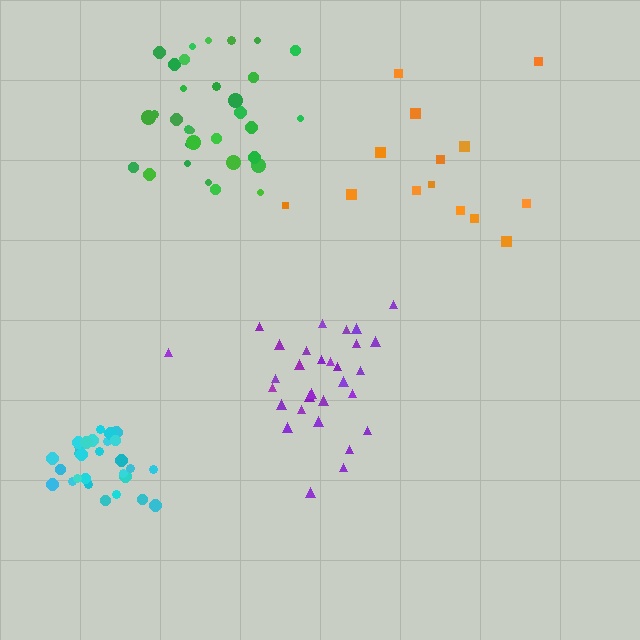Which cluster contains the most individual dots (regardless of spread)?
Green (33).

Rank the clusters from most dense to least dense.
cyan, purple, green, orange.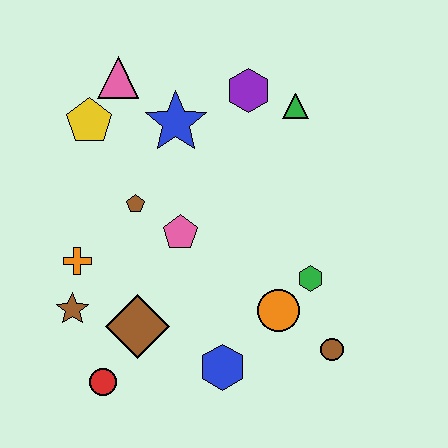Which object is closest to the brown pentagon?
The pink pentagon is closest to the brown pentagon.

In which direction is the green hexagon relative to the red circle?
The green hexagon is to the right of the red circle.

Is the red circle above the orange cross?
No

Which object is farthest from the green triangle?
The red circle is farthest from the green triangle.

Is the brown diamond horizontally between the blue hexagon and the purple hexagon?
No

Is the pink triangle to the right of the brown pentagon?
No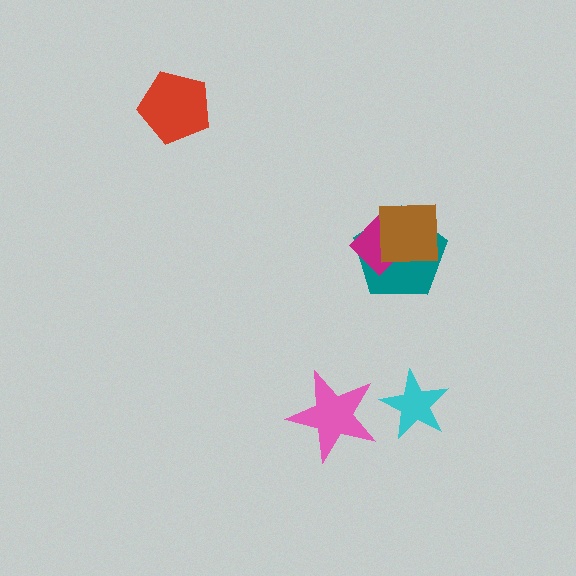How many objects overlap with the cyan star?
0 objects overlap with the cyan star.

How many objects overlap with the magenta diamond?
2 objects overlap with the magenta diamond.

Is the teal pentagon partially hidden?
Yes, it is partially covered by another shape.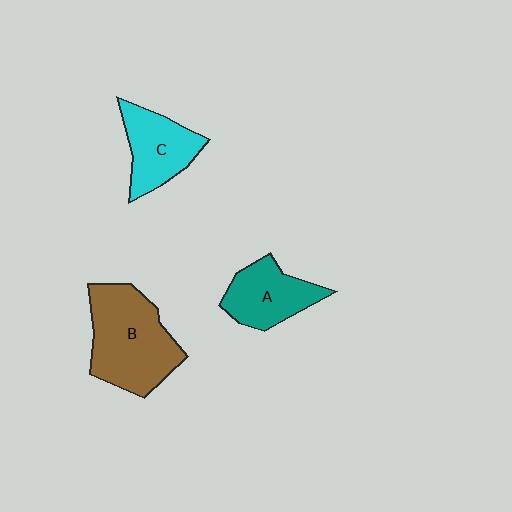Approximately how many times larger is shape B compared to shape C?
Approximately 1.6 times.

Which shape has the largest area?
Shape B (brown).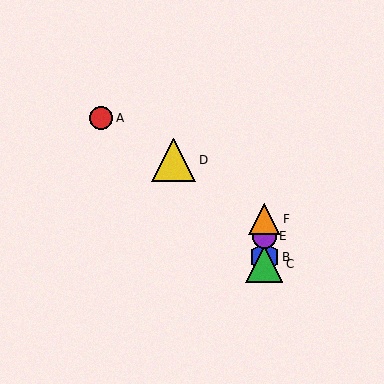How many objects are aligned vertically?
4 objects (B, C, E, F) are aligned vertically.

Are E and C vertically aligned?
Yes, both are at x≈264.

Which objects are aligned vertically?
Objects B, C, E, F are aligned vertically.